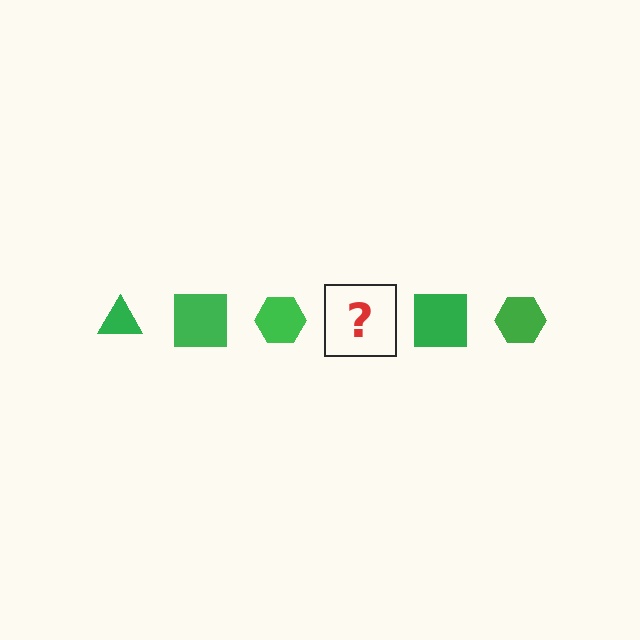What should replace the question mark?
The question mark should be replaced with a green triangle.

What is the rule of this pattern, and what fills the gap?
The rule is that the pattern cycles through triangle, square, hexagon shapes in green. The gap should be filled with a green triangle.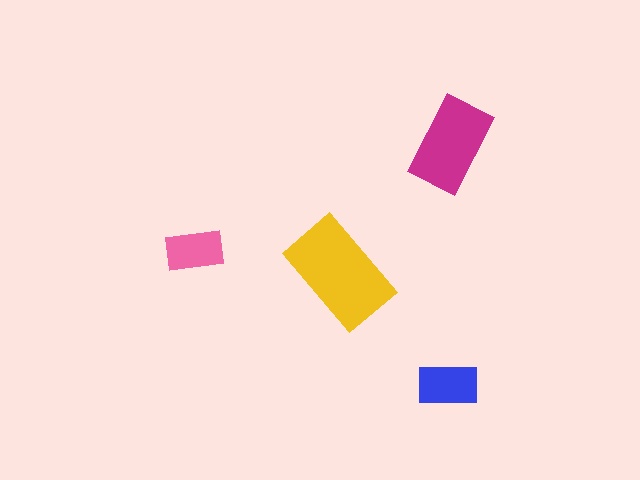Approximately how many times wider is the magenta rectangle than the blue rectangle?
About 1.5 times wider.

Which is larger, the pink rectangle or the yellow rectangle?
The yellow one.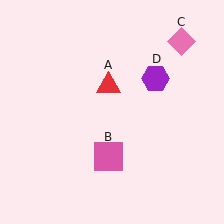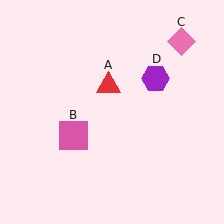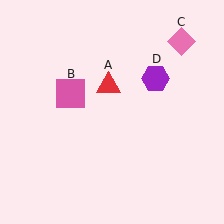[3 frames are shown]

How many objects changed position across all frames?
1 object changed position: pink square (object B).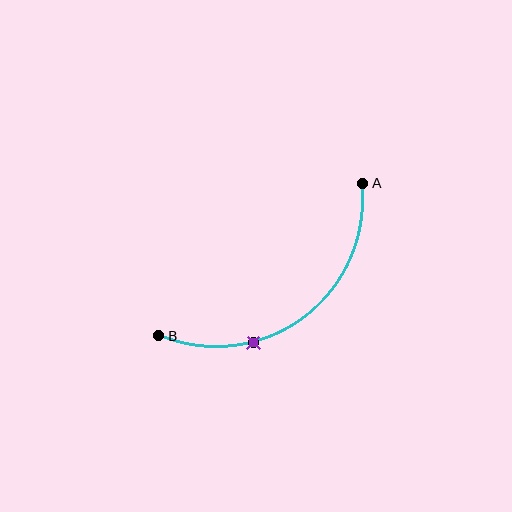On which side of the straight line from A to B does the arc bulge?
The arc bulges below and to the right of the straight line connecting A and B.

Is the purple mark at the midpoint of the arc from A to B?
No. The purple mark lies on the arc but is closer to endpoint B. The arc midpoint would be at the point on the curve equidistant along the arc from both A and B.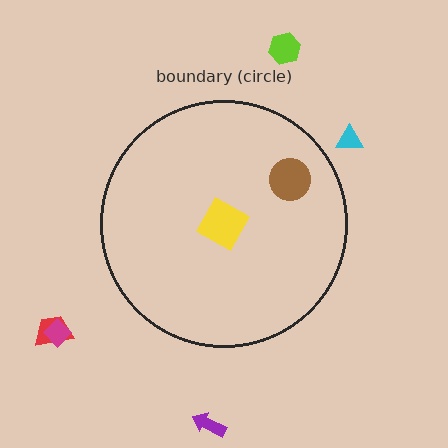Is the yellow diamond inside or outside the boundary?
Inside.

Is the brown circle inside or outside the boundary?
Inside.